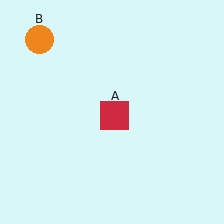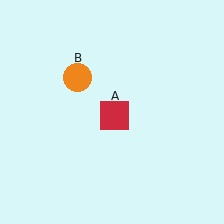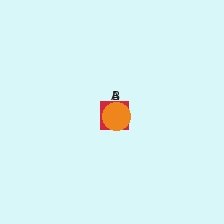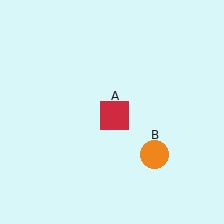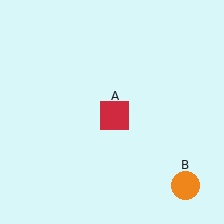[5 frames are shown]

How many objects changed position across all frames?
1 object changed position: orange circle (object B).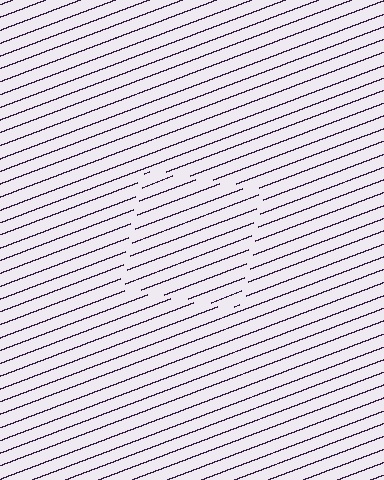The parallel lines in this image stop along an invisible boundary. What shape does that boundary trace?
An illusory square. The interior of the shape contains the same grating, shifted by half a period — the contour is defined by the phase discontinuity where line-ends from the inner and outer gratings abut.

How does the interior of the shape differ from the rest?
The interior of the shape contains the same grating, shifted by half a period — the contour is defined by the phase discontinuity where line-ends from the inner and outer gratings abut.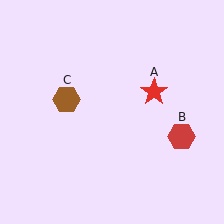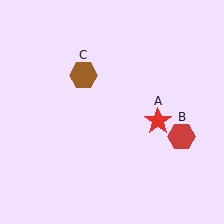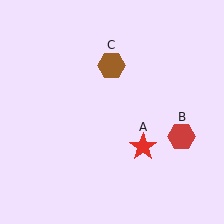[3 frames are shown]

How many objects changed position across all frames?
2 objects changed position: red star (object A), brown hexagon (object C).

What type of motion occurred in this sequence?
The red star (object A), brown hexagon (object C) rotated clockwise around the center of the scene.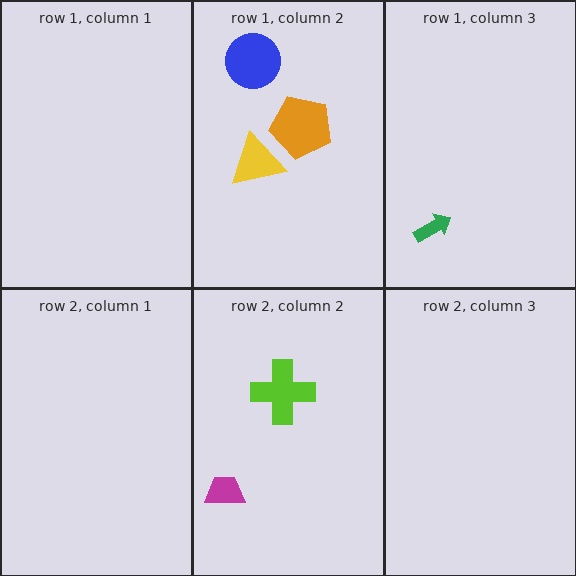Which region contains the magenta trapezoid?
The row 2, column 2 region.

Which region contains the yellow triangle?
The row 1, column 2 region.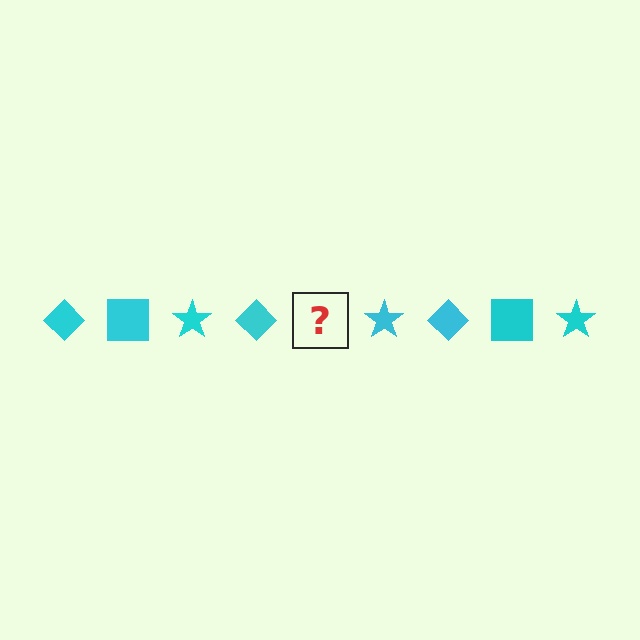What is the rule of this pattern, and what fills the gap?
The rule is that the pattern cycles through diamond, square, star shapes in cyan. The gap should be filled with a cyan square.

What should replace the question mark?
The question mark should be replaced with a cyan square.